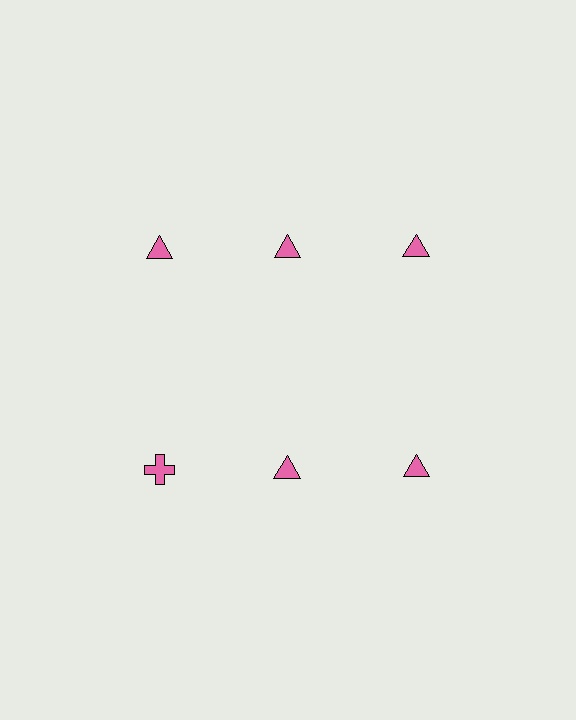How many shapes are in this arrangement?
There are 6 shapes arranged in a grid pattern.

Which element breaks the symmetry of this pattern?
The pink cross in the second row, leftmost column breaks the symmetry. All other shapes are pink triangles.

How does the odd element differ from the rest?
It has a different shape: cross instead of triangle.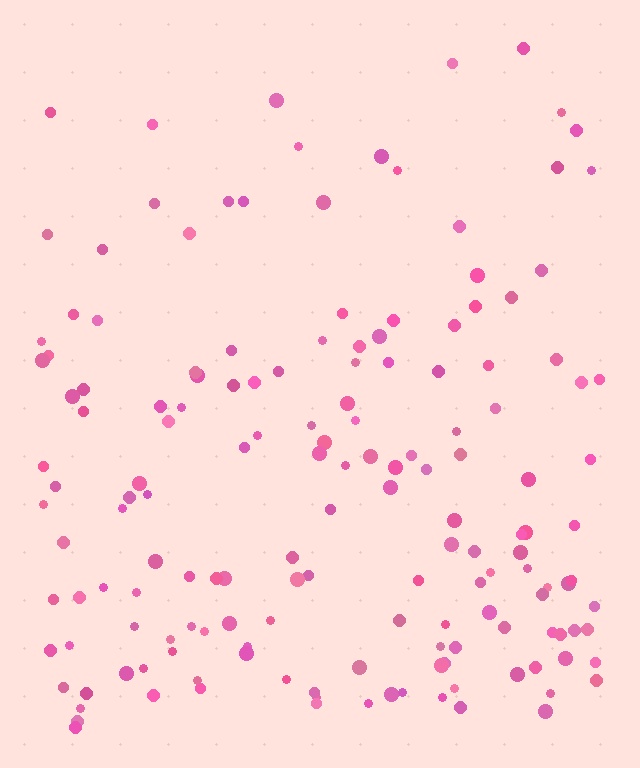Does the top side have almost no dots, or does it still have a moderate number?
Still a moderate number, just noticeably fewer than the bottom.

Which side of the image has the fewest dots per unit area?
The top.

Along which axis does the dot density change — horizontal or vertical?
Vertical.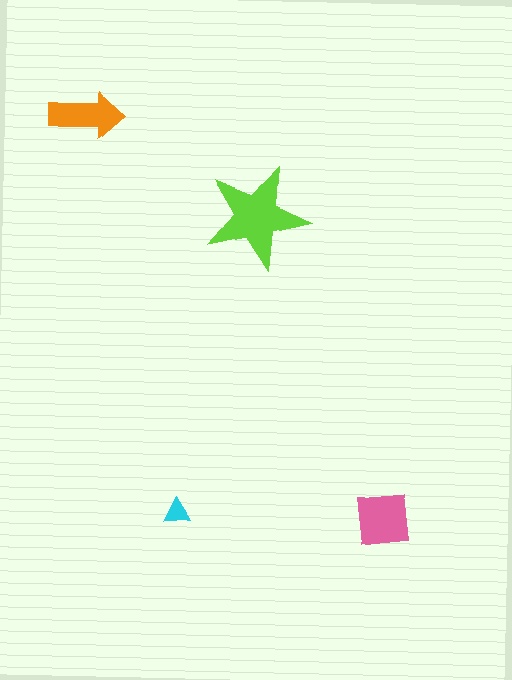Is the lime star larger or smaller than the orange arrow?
Larger.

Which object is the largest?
The lime star.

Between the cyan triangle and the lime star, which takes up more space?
The lime star.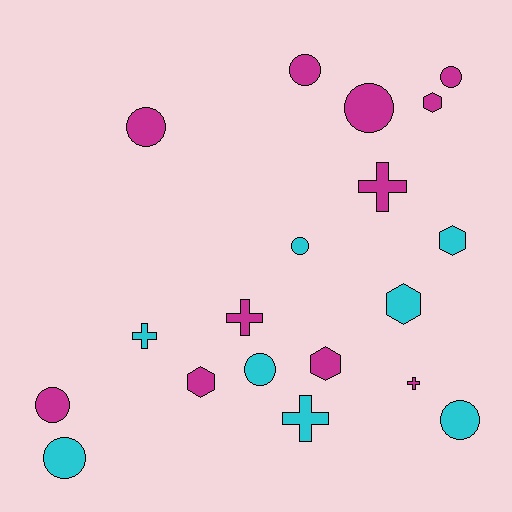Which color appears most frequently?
Magenta, with 11 objects.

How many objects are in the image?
There are 19 objects.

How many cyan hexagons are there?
There are 2 cyan hexagons.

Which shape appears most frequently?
Circle, with 9 objects.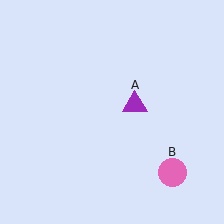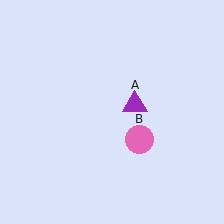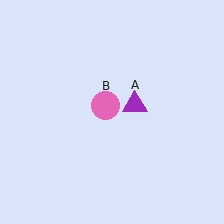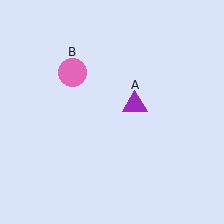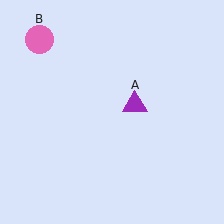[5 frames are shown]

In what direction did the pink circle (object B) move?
The pink circle (object B) moved up and to the left.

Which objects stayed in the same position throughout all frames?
Purple triangle (object A) remained stationary.